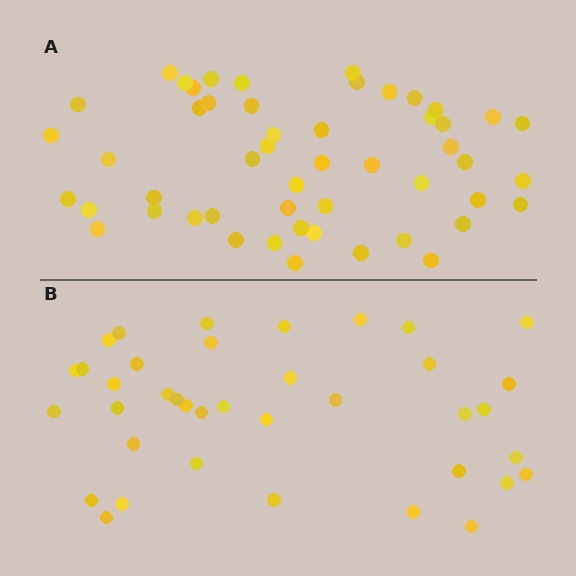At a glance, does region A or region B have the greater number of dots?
Region A (the top region) has more dots.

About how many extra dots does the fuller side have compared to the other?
Region A has approximately 15 more dots than region B.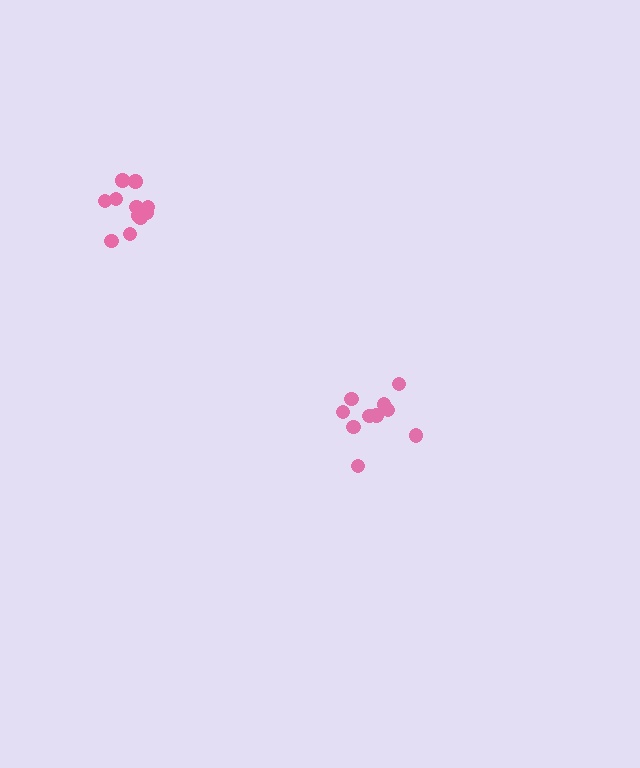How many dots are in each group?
Group 1: 10 dots, Group 2: 11 dots (21 total).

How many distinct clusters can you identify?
There are 2 distinct clusters.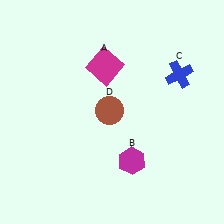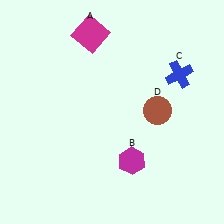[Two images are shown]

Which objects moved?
The objects that moved are: the magenta square (A), the brown circle (D).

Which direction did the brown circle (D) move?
The brown circle (D) moved right.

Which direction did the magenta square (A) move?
The magenta square (A) moved up.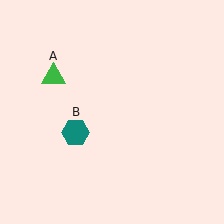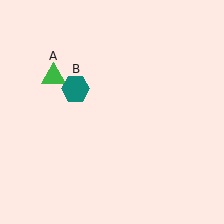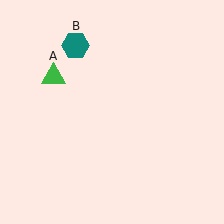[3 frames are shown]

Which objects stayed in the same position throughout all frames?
Green triangle (object A) remained stationary.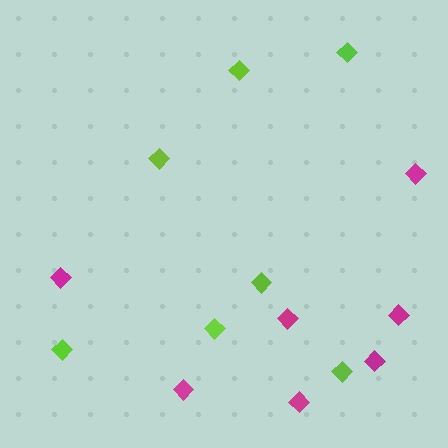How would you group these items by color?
There are 2 groups: one group of magenta diamonds (7) and one group of lime diamonds (7).